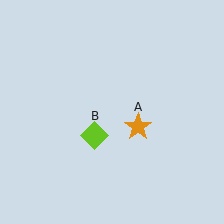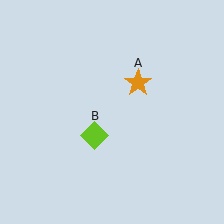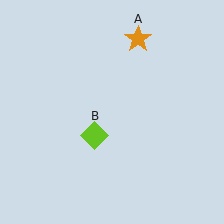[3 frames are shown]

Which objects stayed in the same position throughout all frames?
Lime diamond (object B) remained stationary.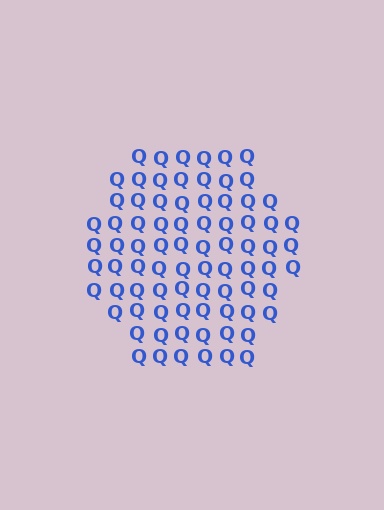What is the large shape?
The large shape is a hexagon.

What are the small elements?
The small elements are letter Q's.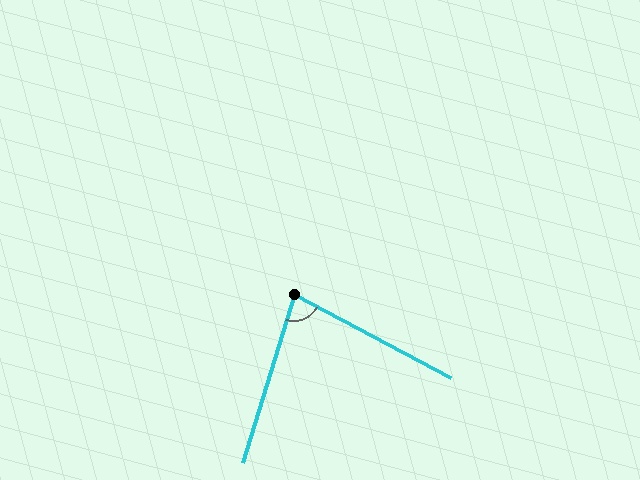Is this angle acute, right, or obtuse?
It is acute.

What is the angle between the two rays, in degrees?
Approximately 79 degrees.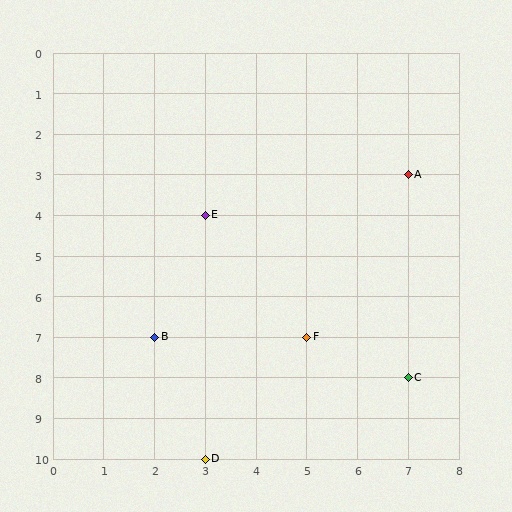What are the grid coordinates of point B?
Point B is at grid coordinates (2, 7).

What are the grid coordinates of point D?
Point D is at grid coordinates (3, 10).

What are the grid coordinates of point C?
Point C is at grid coordinates (7, 8).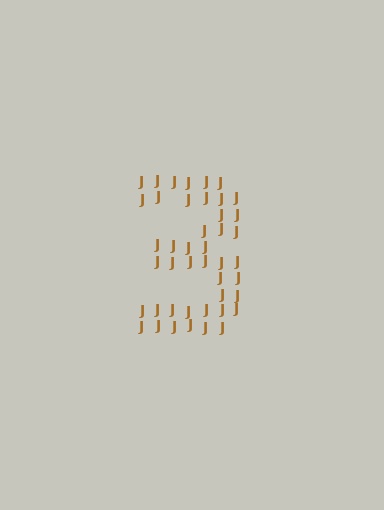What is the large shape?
The large shape is the digit 3.